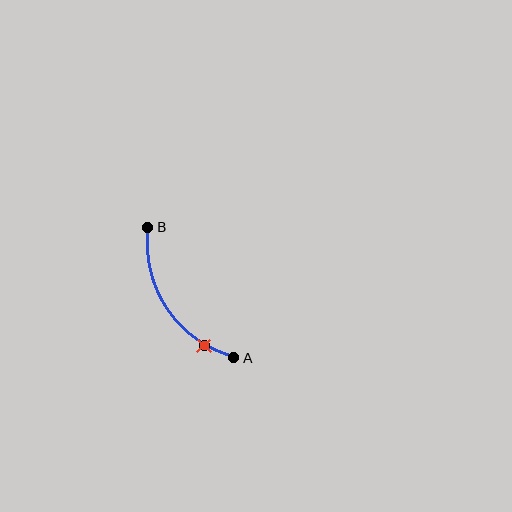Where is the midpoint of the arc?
The arc midpoint is the point on the curve farthest from the straight line joining A and B. It sits to the left of that line.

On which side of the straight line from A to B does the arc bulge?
The arc bulges to the left of the straight line connecting A and B.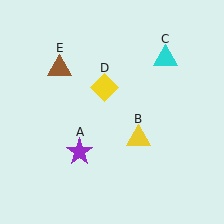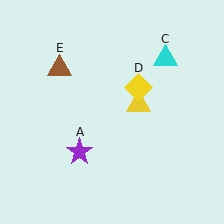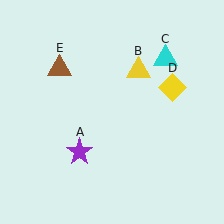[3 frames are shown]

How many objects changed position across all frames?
2 objects changed position: yellow triangle (object B), yellow diamond (object D).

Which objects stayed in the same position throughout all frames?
Purple star (object A) and cyan triangle (object C) and brown triangle (object E) remained stationary.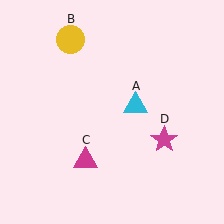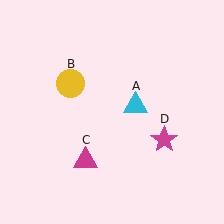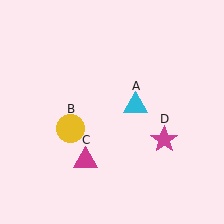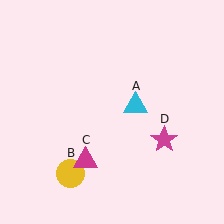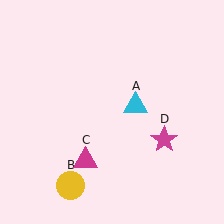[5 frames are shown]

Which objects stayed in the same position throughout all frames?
Cyan triangle (object A) and magenta triangle (object C) and magenta star (object D) remained stationary.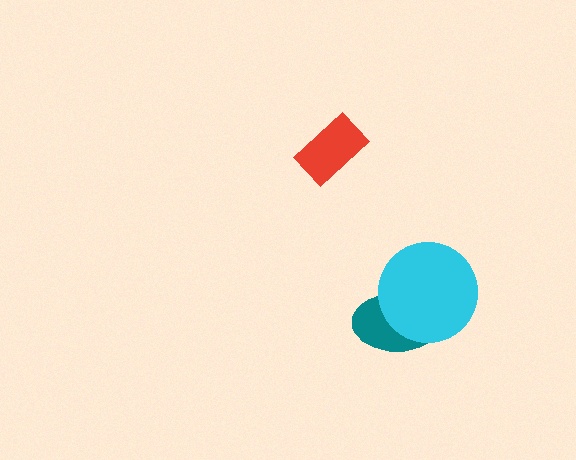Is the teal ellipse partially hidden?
Yes, it is partially covered by another shape.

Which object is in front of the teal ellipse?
The cyan circle is in front of the teal ellipse.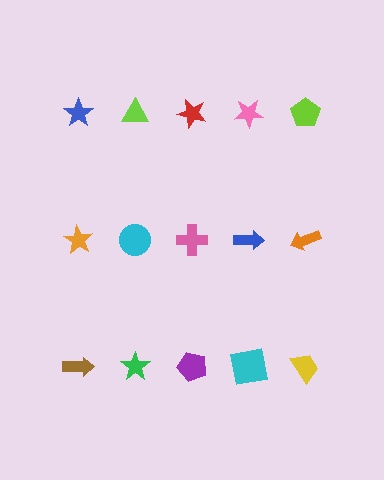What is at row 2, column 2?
A cyan circle.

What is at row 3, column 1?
A brown arrow.